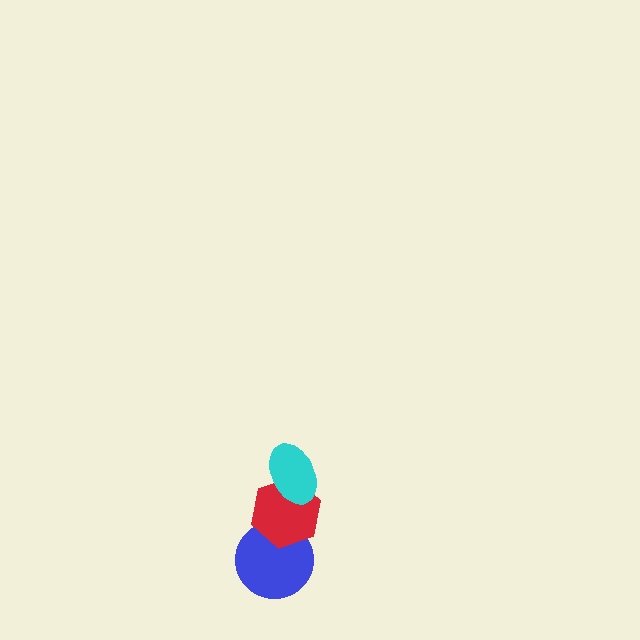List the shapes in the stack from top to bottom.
From top to bottom: the cyan ellipse, the red hexagon, the blue circle.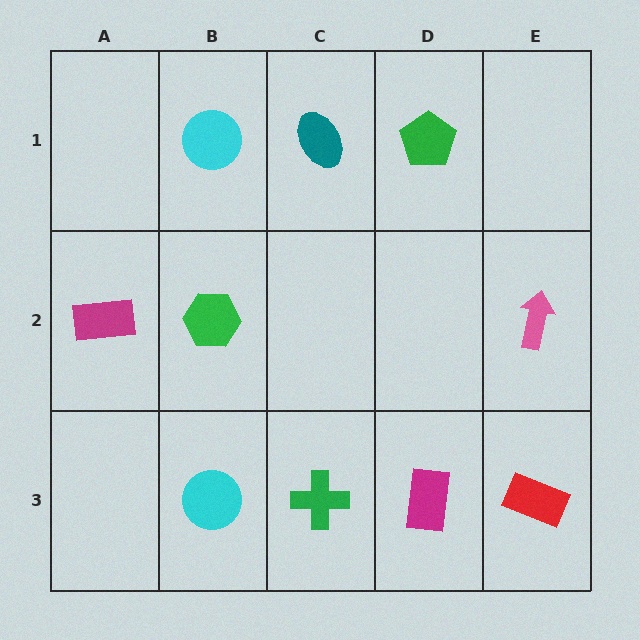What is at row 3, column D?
A magenta rectangle.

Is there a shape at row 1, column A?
No, that cell is empty.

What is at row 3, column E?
A red rectangle.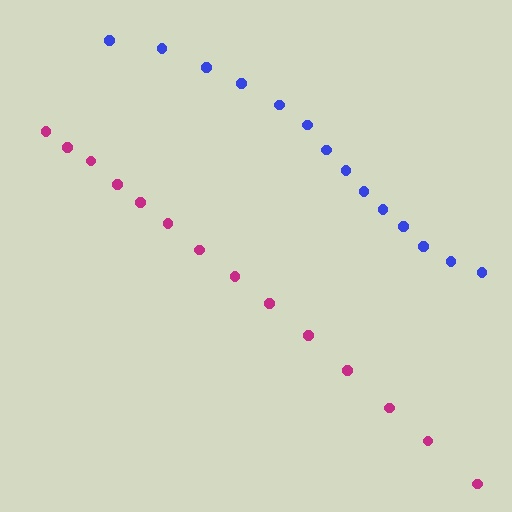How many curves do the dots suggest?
There are 2 distinct paths.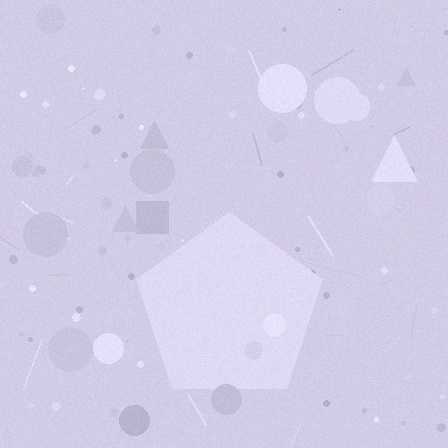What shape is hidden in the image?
A pentagon is hidden in the image.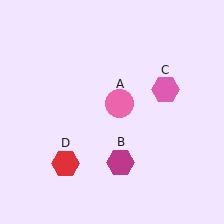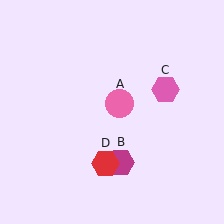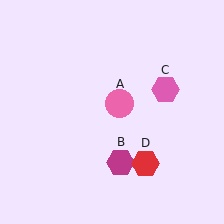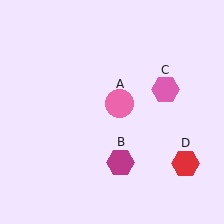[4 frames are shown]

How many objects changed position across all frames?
1 object changed position: red hexagon (object D).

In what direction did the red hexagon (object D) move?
The red hexagon (object D) moved right.